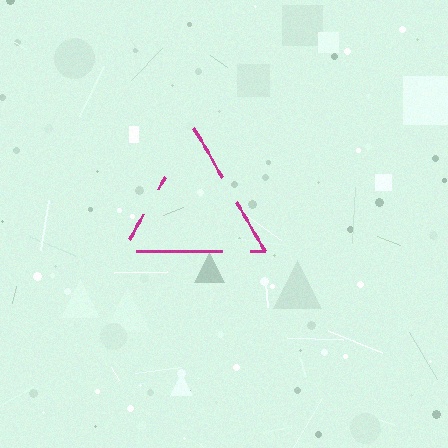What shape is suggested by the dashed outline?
The dashed outline suggests a triangle.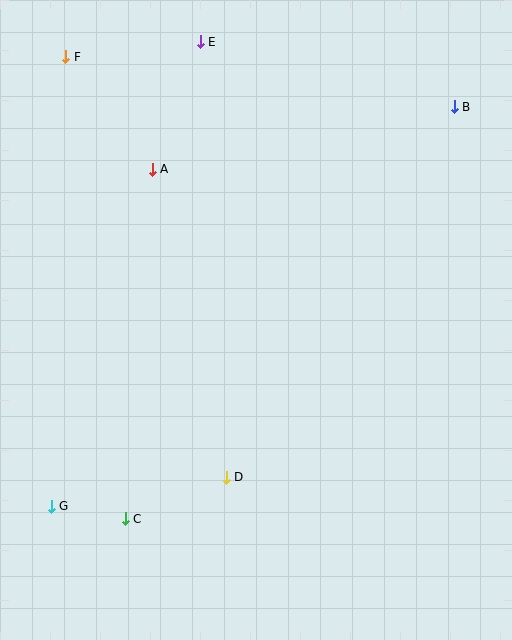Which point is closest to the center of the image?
Point D at (226, 477) is closest to the center.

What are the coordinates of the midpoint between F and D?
The midpoint between F and D is at (146, 267).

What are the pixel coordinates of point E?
Point E is at (200, 42).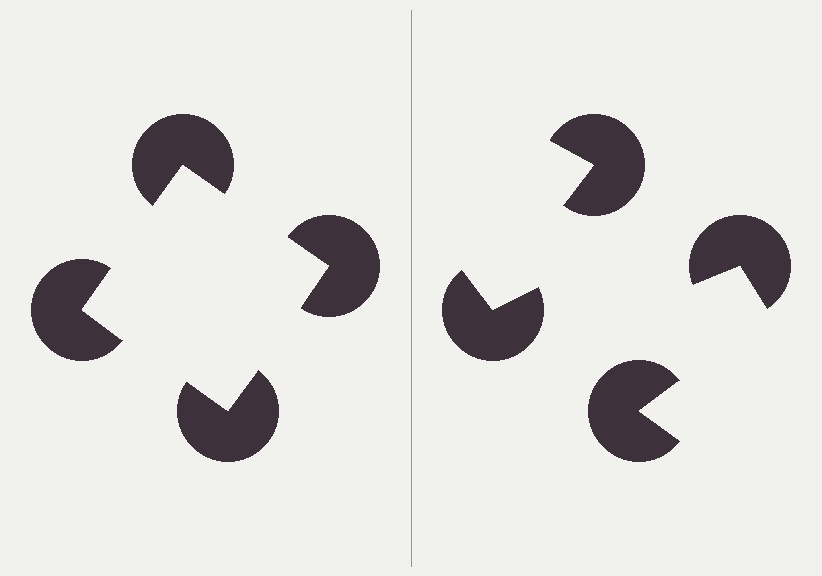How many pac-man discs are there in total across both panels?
8 — 4 on each side.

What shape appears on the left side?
An illusory square.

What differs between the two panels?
The pac-man discs are positioned identically on both sides; only the wedge orientations differ. On the left they align to a square; on the right they are misaligned.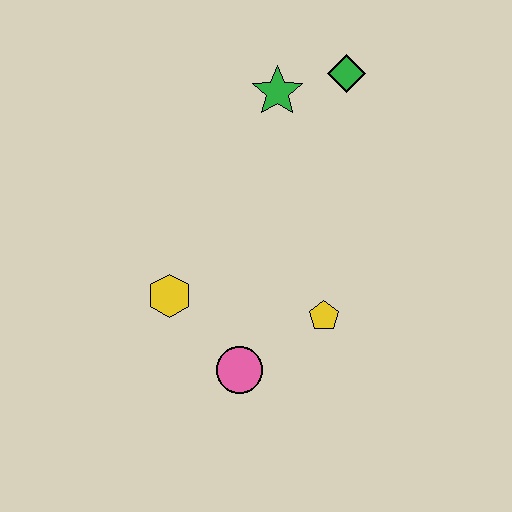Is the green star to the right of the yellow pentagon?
No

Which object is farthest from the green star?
The pink circle is farthest from the green star.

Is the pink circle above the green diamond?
No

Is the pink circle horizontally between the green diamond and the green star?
No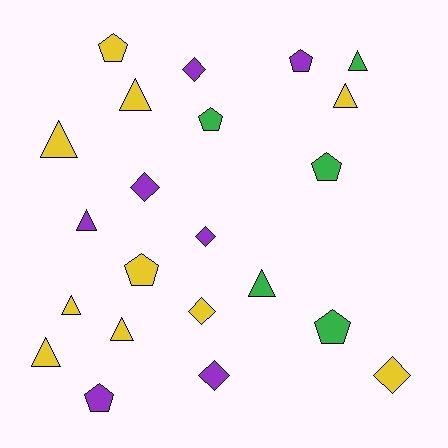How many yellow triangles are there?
There are 6 yellow triangles.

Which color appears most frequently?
Yellow, with 10 objects.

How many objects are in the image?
There are 22 objects.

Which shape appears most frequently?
Triangle, with 9 objects.